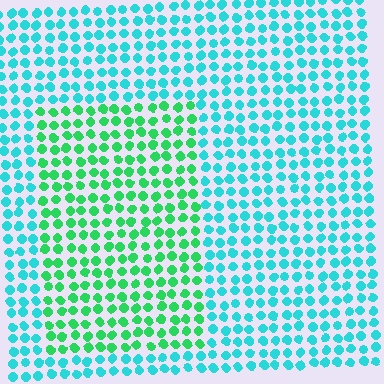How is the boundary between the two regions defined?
The boundary is defined purely by a slight shift in hue (about 42 degrees). Spacing, size, and orientation are identical on both sides.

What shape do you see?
I see a rectangle.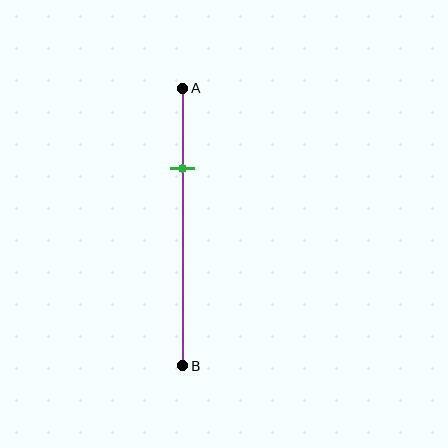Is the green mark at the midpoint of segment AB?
No, the mark is at about 30% from A, not at the 50% midpoint.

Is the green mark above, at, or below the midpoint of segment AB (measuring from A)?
The green mark is above the midpoint of segment AB.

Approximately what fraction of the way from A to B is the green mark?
The green mark is approximately 30% of the way from A to B.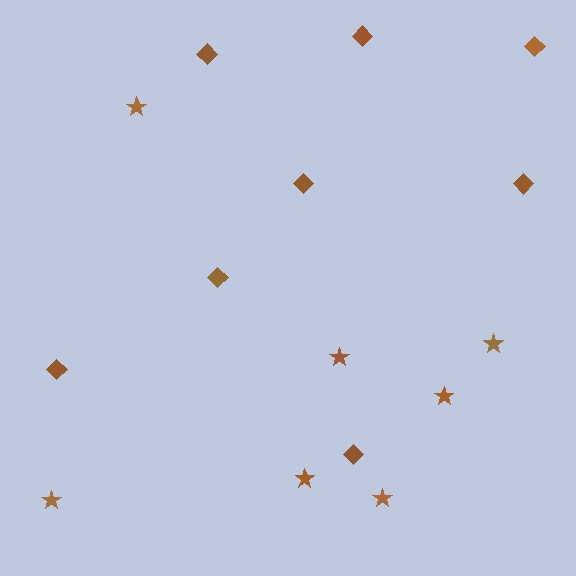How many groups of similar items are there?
There are 2 groups: one group of stars (7) and one group of diamonds (8).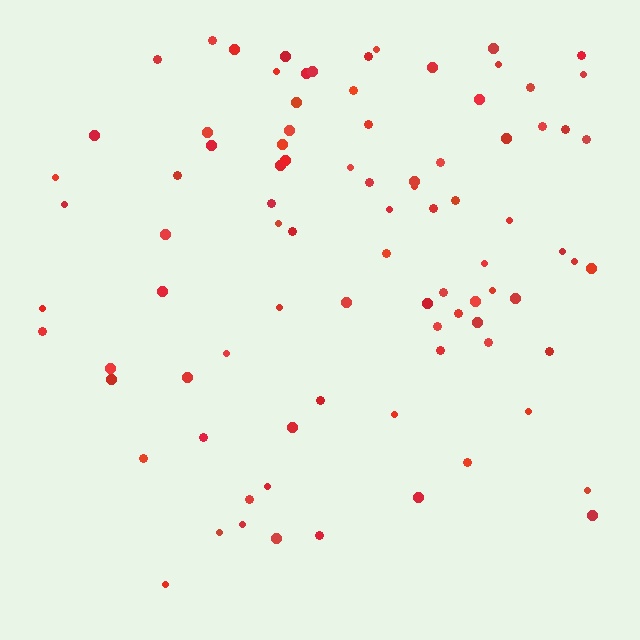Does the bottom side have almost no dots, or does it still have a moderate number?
Still a moderate number, just noticeably fewer than the top.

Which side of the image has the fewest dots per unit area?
The bottom.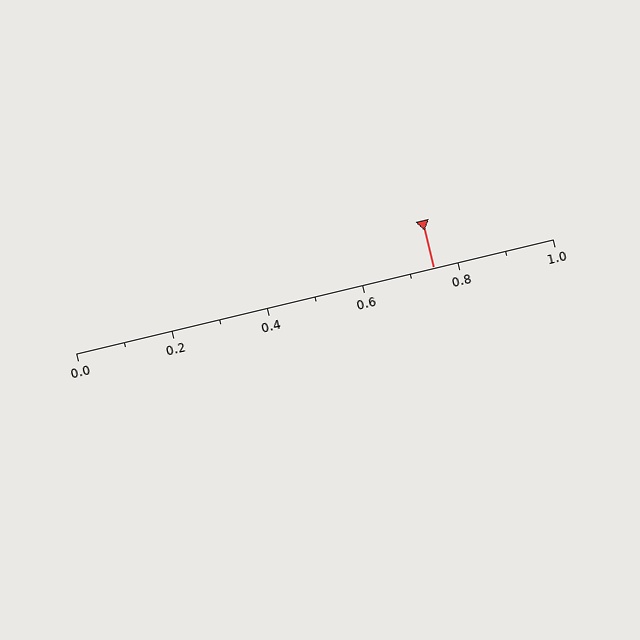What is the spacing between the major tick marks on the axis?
The major ticks are spaced 0.2 apart.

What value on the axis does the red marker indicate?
The marker indicates approximately 0.75.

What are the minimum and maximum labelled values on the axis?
The axis runs from 0.0 to 1.0.